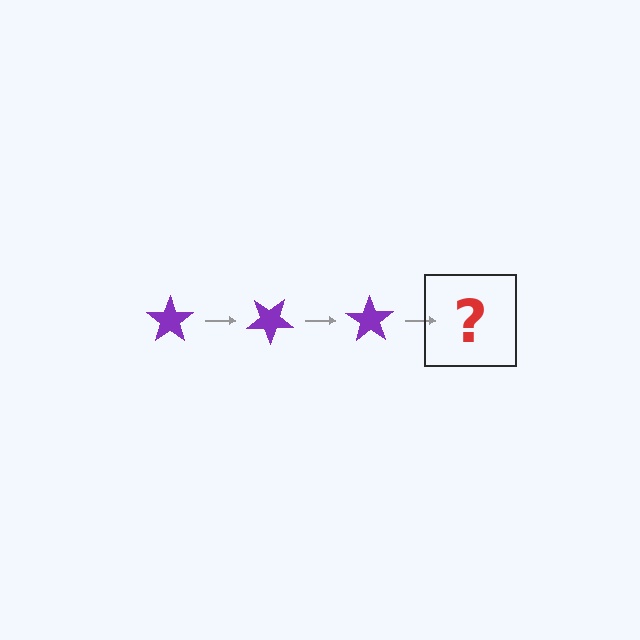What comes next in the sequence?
The next element should be a purple star rotated 105 degrees.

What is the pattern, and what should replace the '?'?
The pattern is that the star rotates 35 degrees each step. The '?' should be a purple star rotated 105 degrees.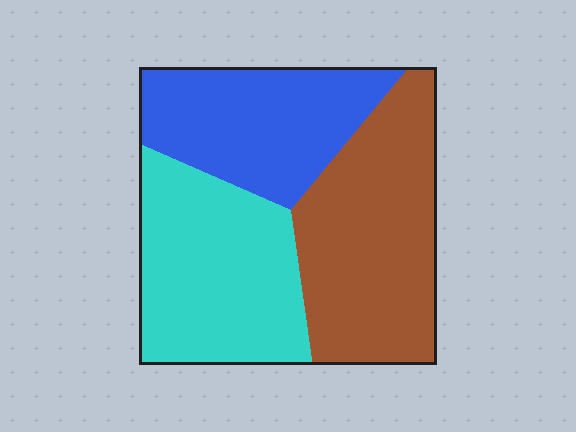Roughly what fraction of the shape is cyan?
Cyan takes up about one third (1/3) of the shape.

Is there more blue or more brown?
Brown.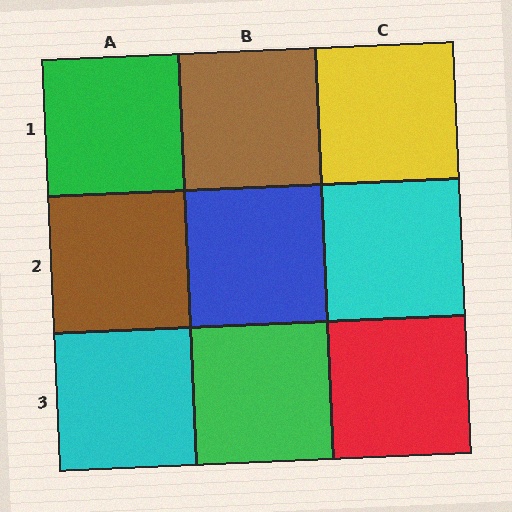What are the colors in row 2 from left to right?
Brown, blue, cyan.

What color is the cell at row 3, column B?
Green.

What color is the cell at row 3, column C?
Red.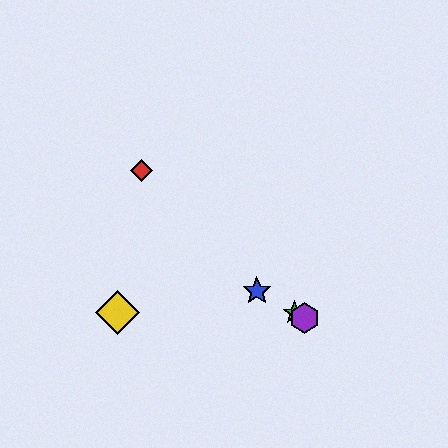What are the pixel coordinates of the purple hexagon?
The purple hexagon is at (305, 318).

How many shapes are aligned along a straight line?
3 shapes (the blue star, the green star, the purple hexagon) are aligned along a straight line.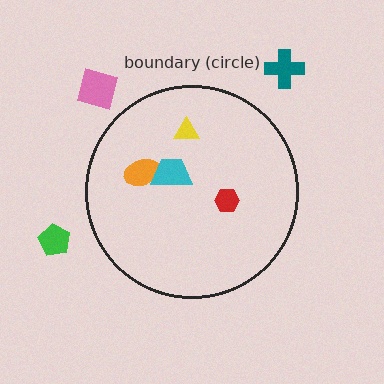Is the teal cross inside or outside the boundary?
Outside.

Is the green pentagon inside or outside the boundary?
Outside.